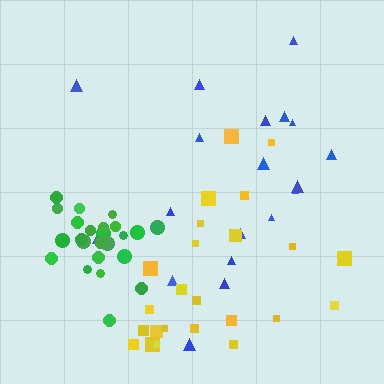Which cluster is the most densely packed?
Green.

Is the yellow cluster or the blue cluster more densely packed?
Yellow.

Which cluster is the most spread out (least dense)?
Blue.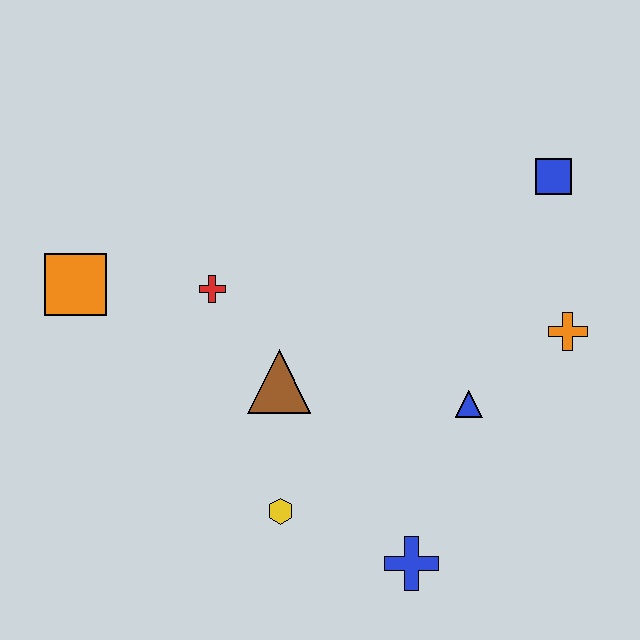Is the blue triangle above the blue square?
No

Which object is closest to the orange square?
The red cross is closest to the orange square.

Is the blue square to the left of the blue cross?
No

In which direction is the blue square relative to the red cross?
The blue square is to the right of the red cross.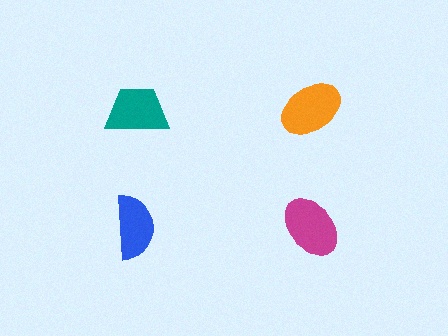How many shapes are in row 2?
2 shapes.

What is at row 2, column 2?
A magenta ellipse.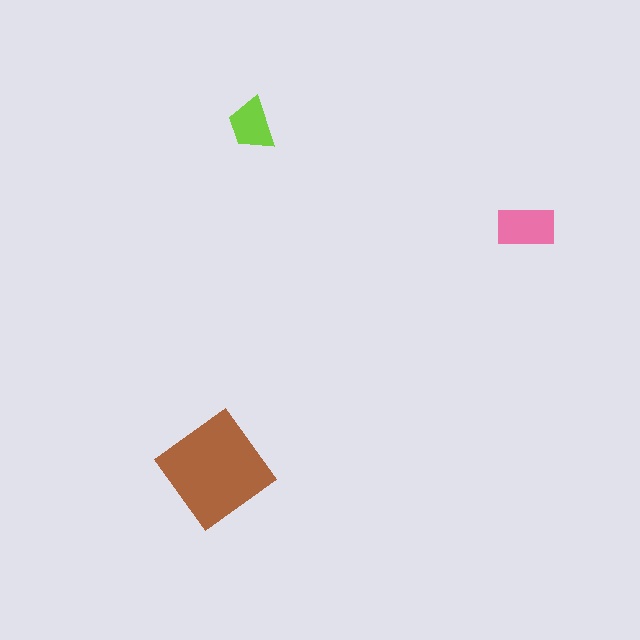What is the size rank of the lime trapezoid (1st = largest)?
3rd.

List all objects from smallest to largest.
The lime trapezoid, the pink rectangle, the brown diamond.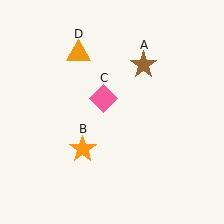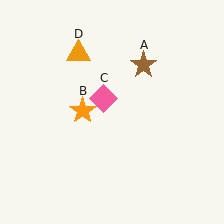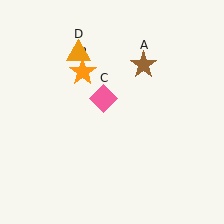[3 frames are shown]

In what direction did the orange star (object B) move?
The orange star (object B) moved up.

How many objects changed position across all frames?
1 object changed position: orange star (object B).